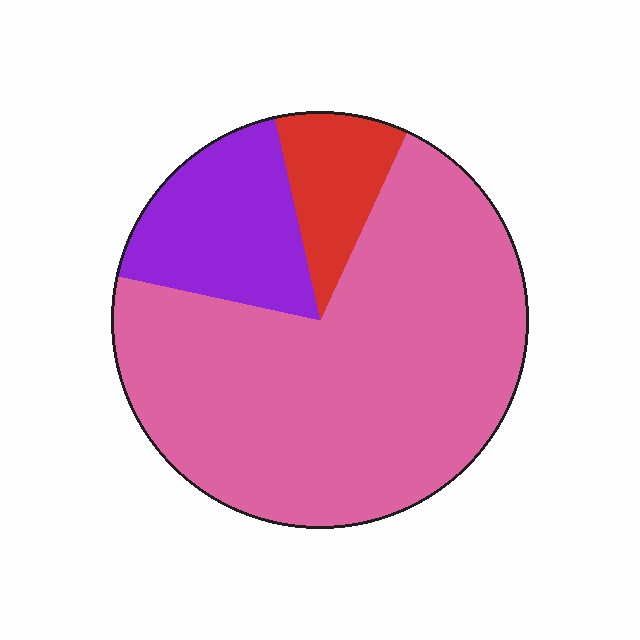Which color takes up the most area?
Pink, at roughly 70%.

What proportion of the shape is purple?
Purple takes up about one sixth (1/6) of the shape.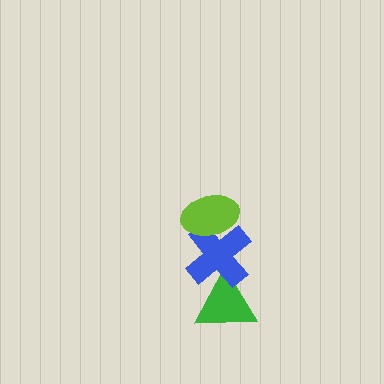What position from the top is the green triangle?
The green triangle is 3rd from the top.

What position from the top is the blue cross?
The blue cross is 2nd from the top.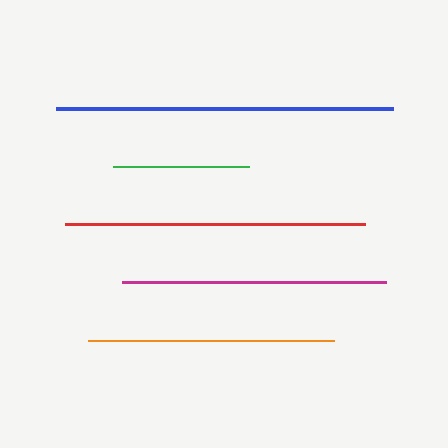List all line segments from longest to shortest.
From longest to shortest: blue, red, magenta, orange, green.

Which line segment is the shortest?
The green line is the shortest at approximately 137 pixels.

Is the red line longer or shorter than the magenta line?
The red line is longer than the magenta line.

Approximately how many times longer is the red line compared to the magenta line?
The red line is approximately 1.1 times the length of the magenta line.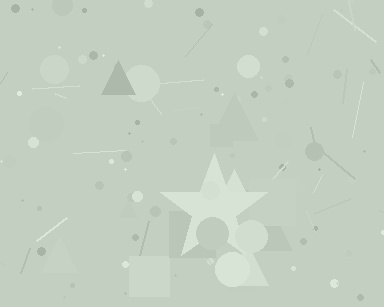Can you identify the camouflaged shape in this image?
The camouflaged shape is a star.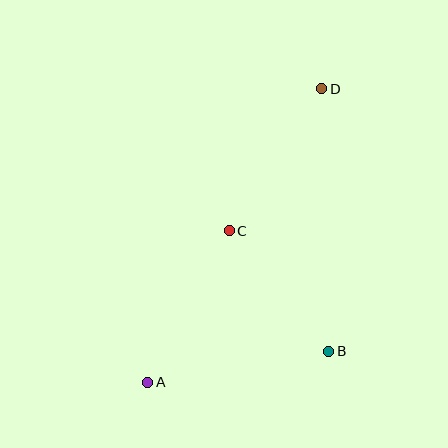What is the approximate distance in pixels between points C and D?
The distance between C and D is approximately 169 pixels.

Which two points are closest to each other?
Points B and C are closest to each other.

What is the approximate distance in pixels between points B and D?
The distance between B and D is approximately 262 pixels.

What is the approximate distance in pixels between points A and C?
The distance between A and C is approximately 172 pixels.